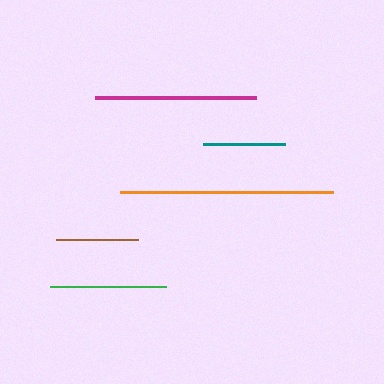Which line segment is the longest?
The orange line is the longest at approximately 213 pixels.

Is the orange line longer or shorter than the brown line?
The orange line is longer than the brown line.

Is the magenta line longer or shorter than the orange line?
The orange line is longer than the magenta line.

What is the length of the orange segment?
The orange segment is approximately 213 pixels long.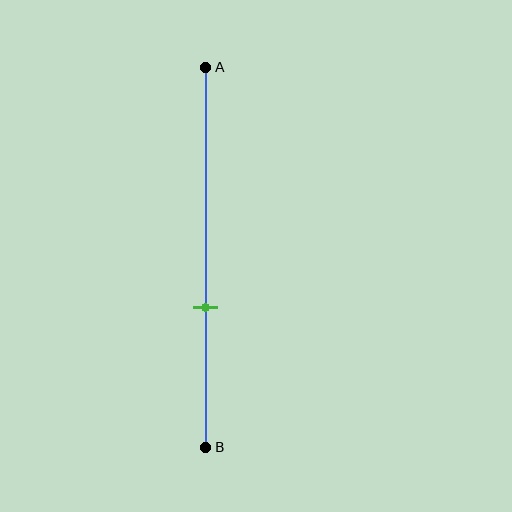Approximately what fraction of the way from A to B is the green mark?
The green mark is approximately 65% of the way from A to B.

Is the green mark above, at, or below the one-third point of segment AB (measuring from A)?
The green mark is below the one-third point of segment AB.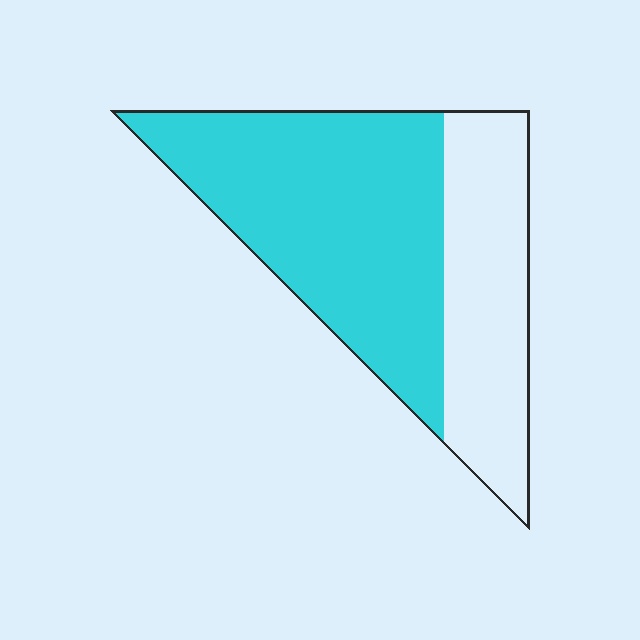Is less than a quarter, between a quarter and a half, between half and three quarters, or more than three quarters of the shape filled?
Between half and three quarters.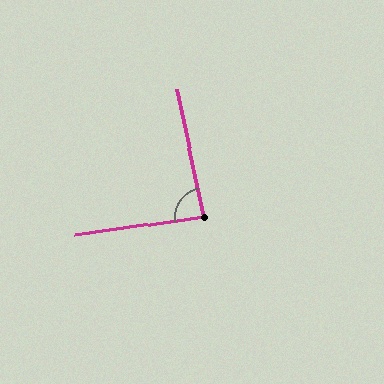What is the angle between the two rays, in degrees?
Approximately 86 degrees.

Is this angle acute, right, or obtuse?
It is approximately a right angle.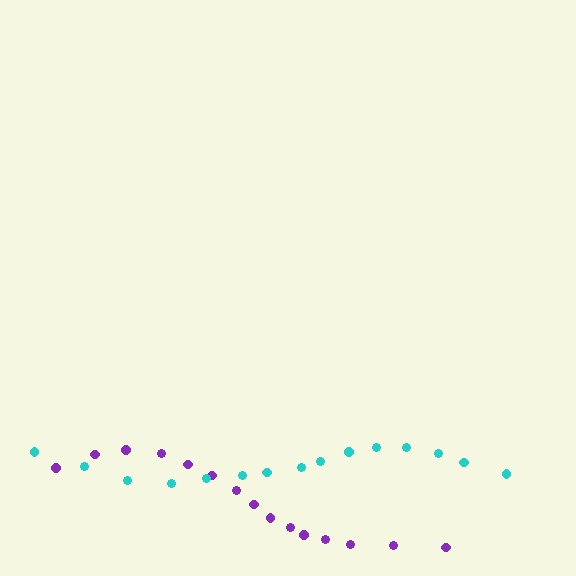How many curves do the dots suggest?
There are 2 distinct paths.